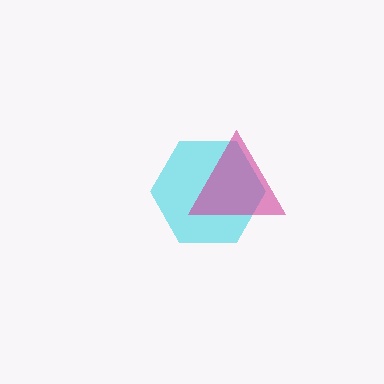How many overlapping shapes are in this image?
There are 2 overlapping shapes in the image.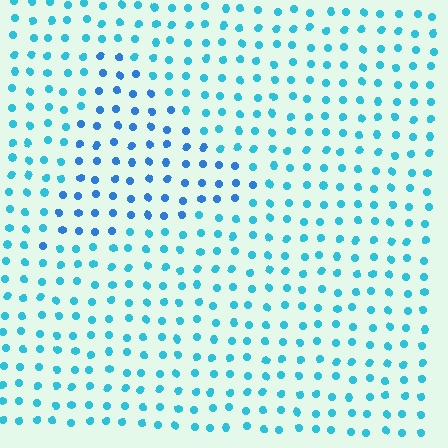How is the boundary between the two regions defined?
The boundary is defined purely by a slight shift in hue (about 25 degrees). Spacing, size, and orientation are identical on both sides.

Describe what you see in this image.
The image is filled with small cyan elements in a uniform arrangement. A triangle-shaped region is visible where the elements are tinted to a slightly different hue, forming a subtle color boundary.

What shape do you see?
I see a triangle.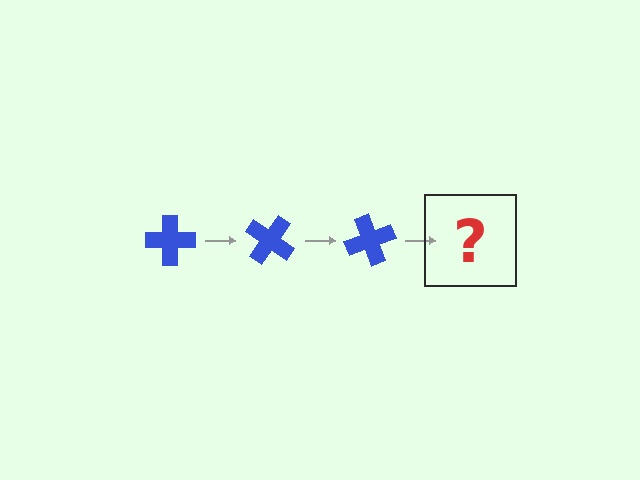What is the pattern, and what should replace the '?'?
The pattern is that the cross rotates 35 degrees each step. The '?' should be a blue cross rotated 105 degrees.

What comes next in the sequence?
The next element should be a blue cross rotated 105 degrees.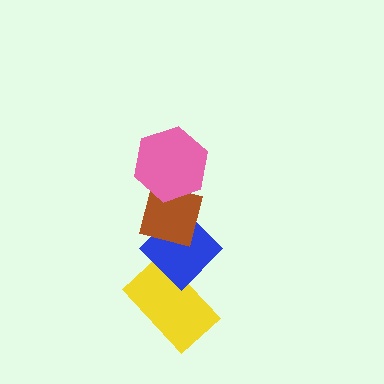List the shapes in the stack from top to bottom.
From top to bottom: the pink hexagon, the brown square, the blue diamond, the yellow rectangle.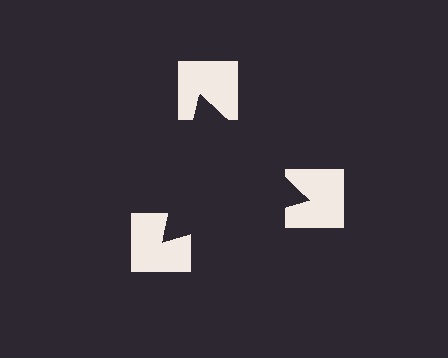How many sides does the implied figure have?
3 sides.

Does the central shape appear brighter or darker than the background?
It typically appears slightly darker than the background, even though no actual brightness change is drawn.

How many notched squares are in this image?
There are 3 — one at each vertex of the illusory triangle.